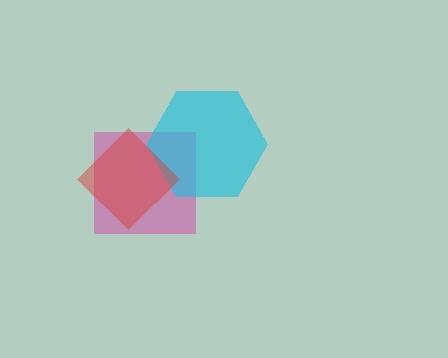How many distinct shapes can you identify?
There are 3 distinct shapes: a magenta square, a cyan hexagon, a red diamond.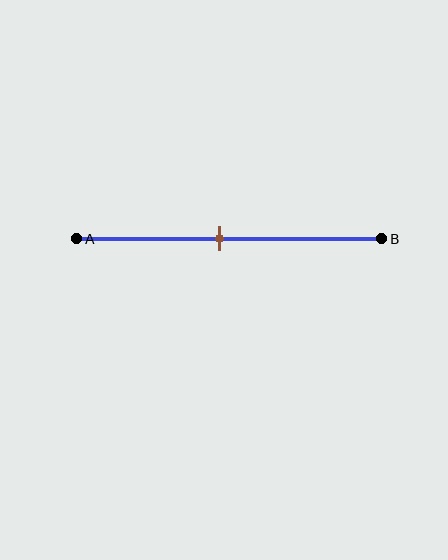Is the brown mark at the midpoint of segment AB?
No, the mark is at about 45% from A, not at the 50% midpoint.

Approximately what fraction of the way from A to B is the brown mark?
The brown mark is approximately 45% of the way from A to B.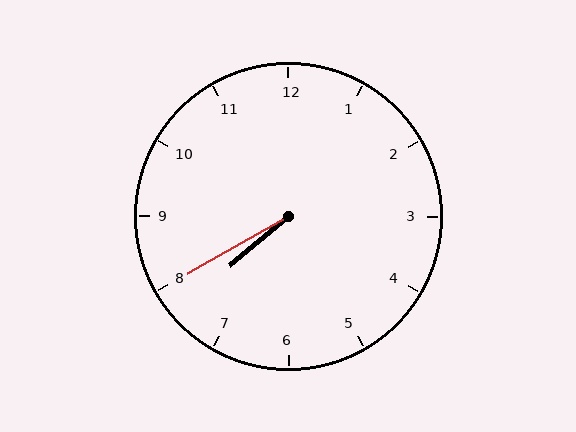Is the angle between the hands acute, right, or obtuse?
It is acute.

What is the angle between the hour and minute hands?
Approximately 10 degrees.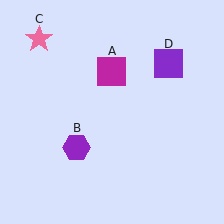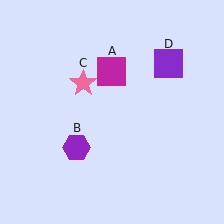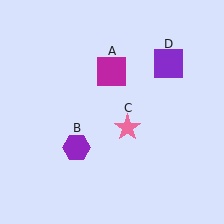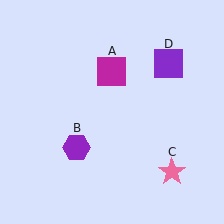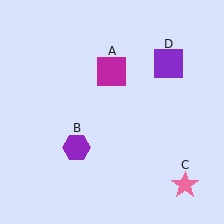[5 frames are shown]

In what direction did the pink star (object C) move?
The pink star (object C) moved down and to the right.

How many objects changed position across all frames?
1 object changed position: pink star (object C).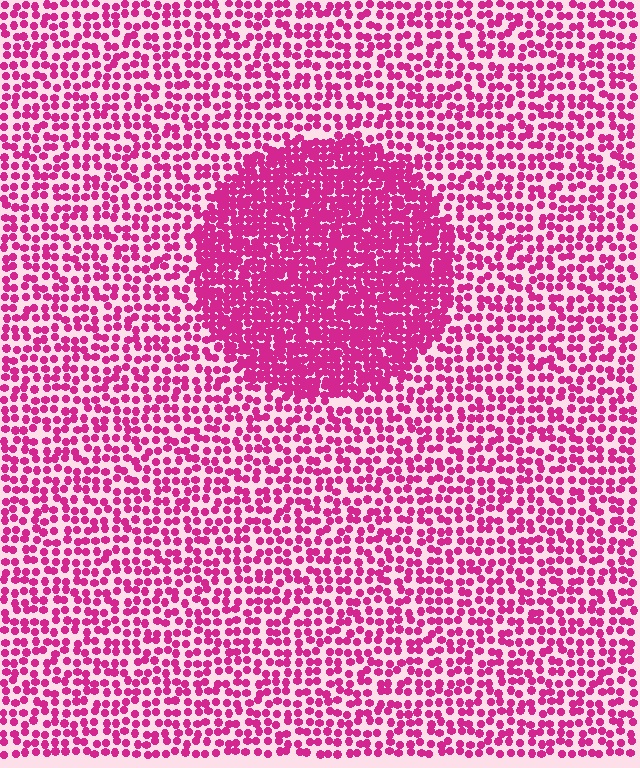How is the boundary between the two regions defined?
The boundary is defined by a change in element density (approximately 2.1x ratio). All elements are the same color, size, and shape.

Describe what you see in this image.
The image contains small magenta elements arranged at two different densities. A circle-shaped region is visible where the elements are more densely packed than the surrounding area.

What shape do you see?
I see a circle.